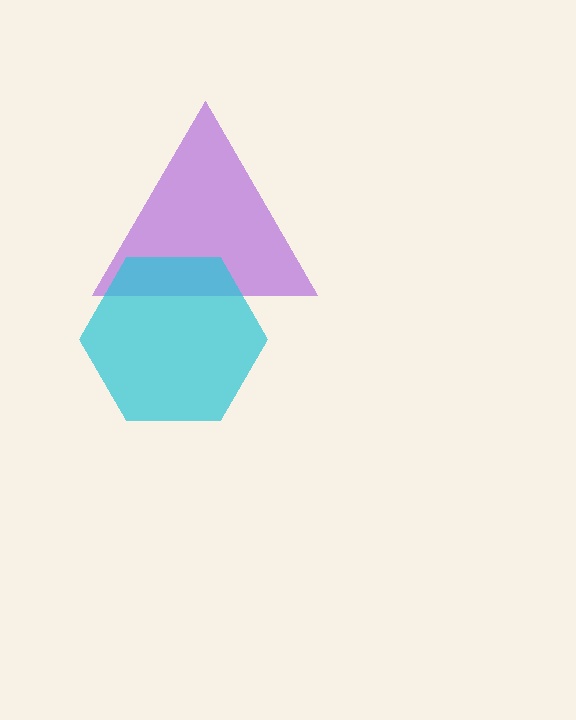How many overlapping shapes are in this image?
There are 2 overlapping shapes in the image.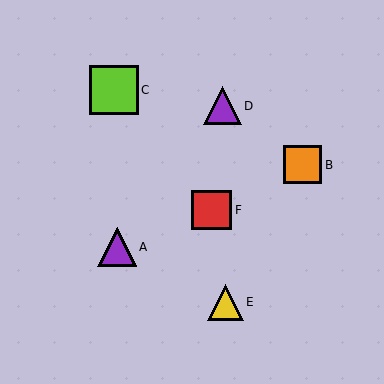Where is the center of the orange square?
The center of the orange square is at (303, 165).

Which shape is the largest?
The lime square (labeled C) is the largest.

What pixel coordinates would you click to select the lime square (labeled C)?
Click at (114, 90) to select the lime square C.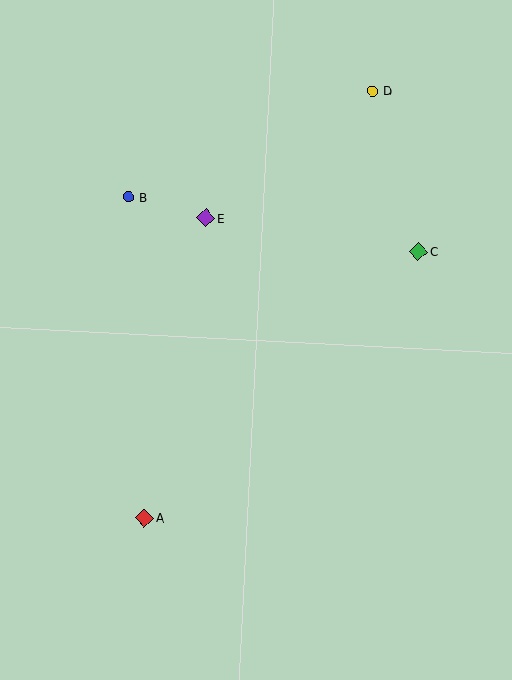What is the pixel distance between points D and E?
The distance between D and E is 209 pixels.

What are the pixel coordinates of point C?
Point C is at (419, 251).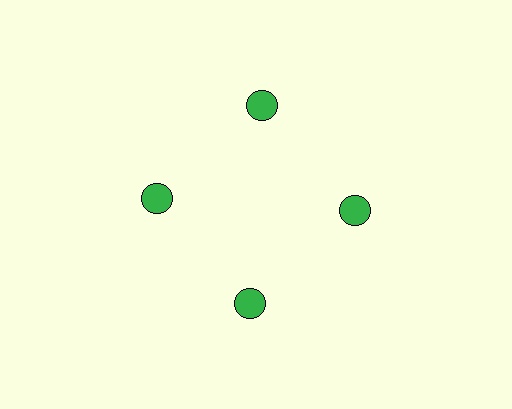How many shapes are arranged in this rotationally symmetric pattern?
There are 4 shapes, arranged in 4 groups of 1.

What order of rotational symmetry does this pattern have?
This pattern has 4-fold rotational symmetry.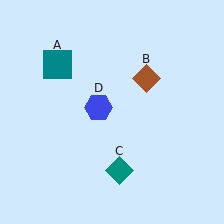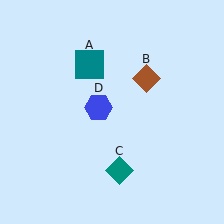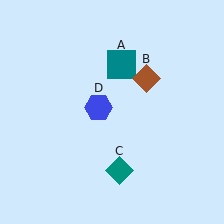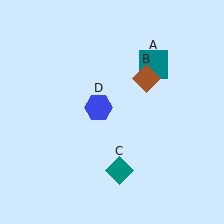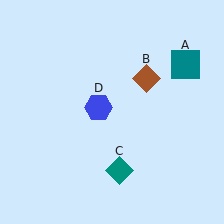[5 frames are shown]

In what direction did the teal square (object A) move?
The teal square (object A) moved right.